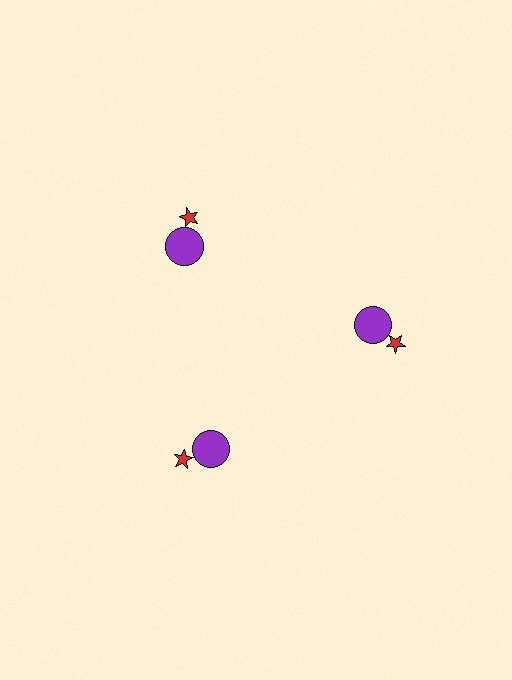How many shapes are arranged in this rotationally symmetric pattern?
There are 6 shapes, arranged in 3 groups of 2.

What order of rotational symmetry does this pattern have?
This pattern has 3-fold rotational symmetry.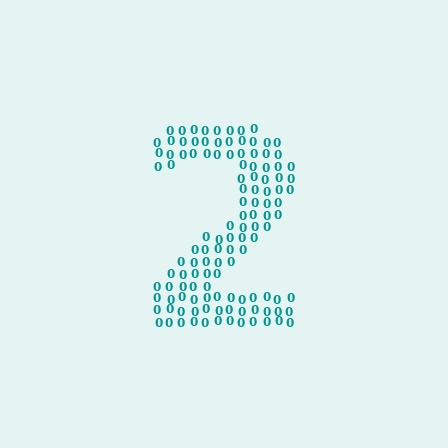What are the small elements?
The small elements are digit 0's.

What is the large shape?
The large shape is the digit 2.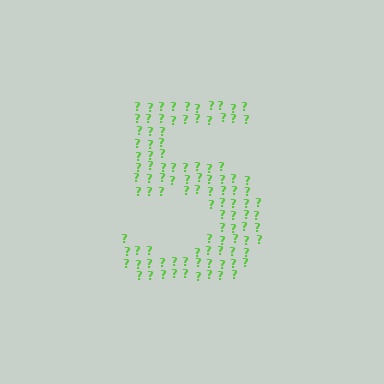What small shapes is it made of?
It is made of small question marks.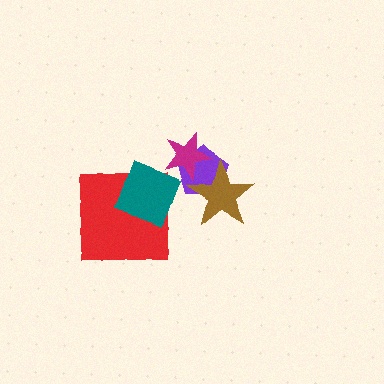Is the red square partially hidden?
Yes, it is partially covered by another shape.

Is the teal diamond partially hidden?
No, no other shape covers it.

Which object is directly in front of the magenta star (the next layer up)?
The teal diamond is directly in front of the magenta star.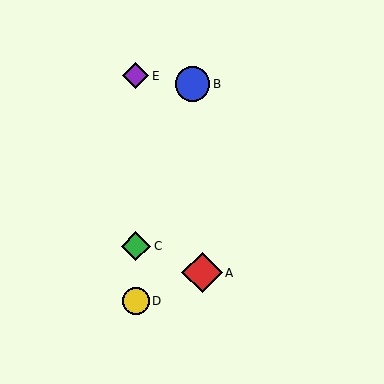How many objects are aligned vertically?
3 objects (C, D, E) are aligned vertically.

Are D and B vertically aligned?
No, D is at x≈136 and B is at x≈193.